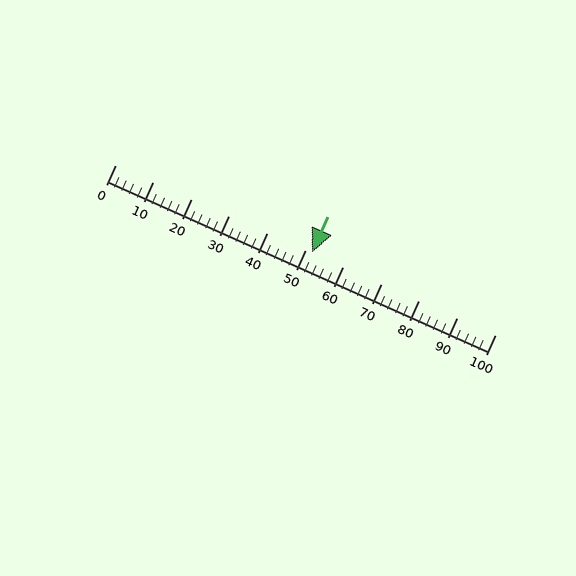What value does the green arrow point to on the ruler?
The green arrow points to approximately 52.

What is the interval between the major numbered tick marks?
The major tick marks are spaced 10 units apart.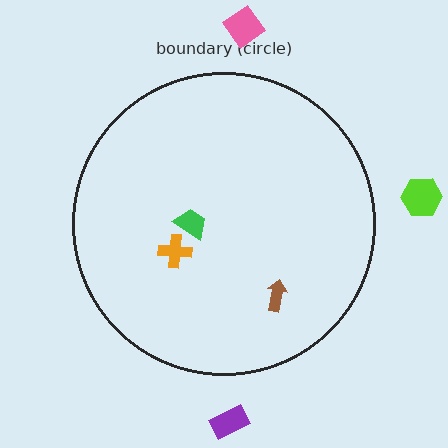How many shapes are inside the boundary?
3 inside, 3 outside.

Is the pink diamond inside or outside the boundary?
Outside.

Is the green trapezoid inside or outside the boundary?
Inside.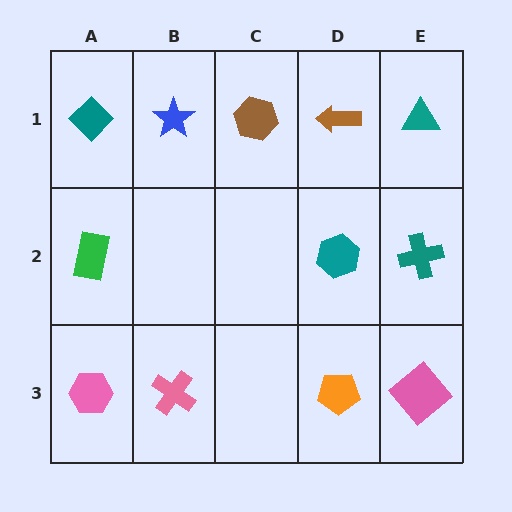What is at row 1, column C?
A brown hexagon.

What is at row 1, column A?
A teal diamond.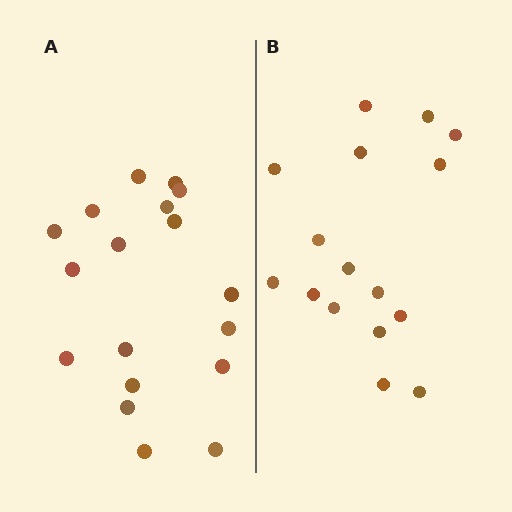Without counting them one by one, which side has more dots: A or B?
Region A (the left region) has more dots.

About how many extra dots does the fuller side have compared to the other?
Region A has just a few more — roughly 2 or 3 more dots than region B.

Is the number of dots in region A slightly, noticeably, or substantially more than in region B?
Region A has only slightly more — the two regions are fairly close. The ratio is roughly 1.1 to 1.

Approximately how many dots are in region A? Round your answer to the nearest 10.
About 20 dots. (The exact count is 18, which rounds to 20.)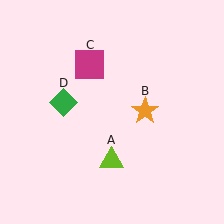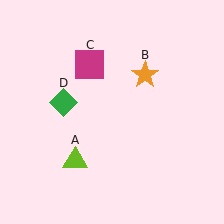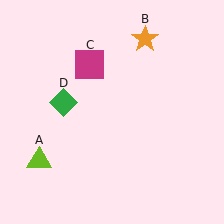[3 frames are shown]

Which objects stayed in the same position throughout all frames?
Magenta square (object C) and green diamond (object D) remained stationary.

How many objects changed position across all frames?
2 objects changed position: lime triangle (object A), orange star (object B).